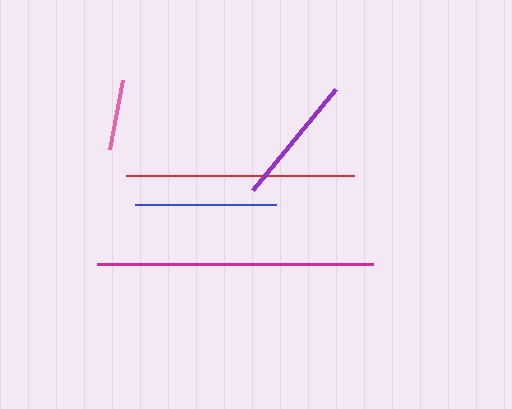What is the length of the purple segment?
The purple segment is approximately 131 pixels long.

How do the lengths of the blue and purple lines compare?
The blue and purple lines are approximately the same length.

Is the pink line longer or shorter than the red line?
The red line is longer than the pink line.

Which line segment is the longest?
The magenta line is the longest at approximately 276 pixels.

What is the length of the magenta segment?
The magenta segment is approximately 276 pixels long.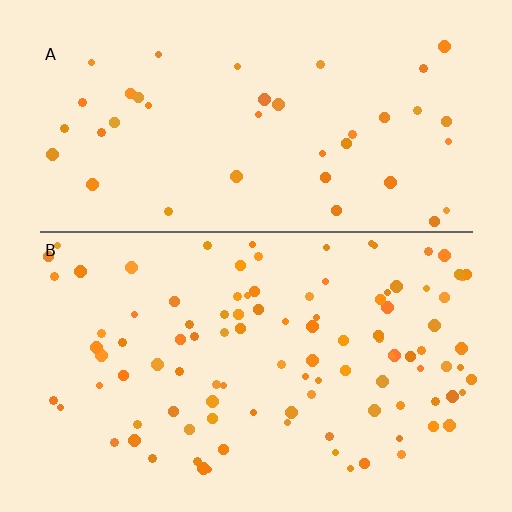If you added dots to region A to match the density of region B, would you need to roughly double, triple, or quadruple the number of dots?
Approximately triple.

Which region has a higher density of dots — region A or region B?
B (the bottom).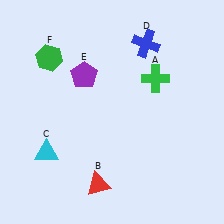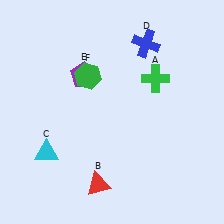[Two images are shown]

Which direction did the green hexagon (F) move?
The green hexagon (F) moved right.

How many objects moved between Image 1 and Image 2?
1 object moved between the two images.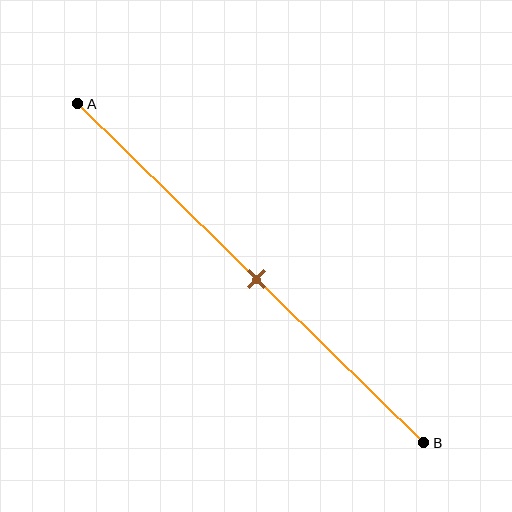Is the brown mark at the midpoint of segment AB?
Yes, the mark is approximately at the midpoint.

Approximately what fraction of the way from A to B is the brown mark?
The brown mark is approximately 50% of the way from A to B.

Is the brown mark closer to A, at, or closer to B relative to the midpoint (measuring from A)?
The brown mark is approximately at the midpoint of segment AB.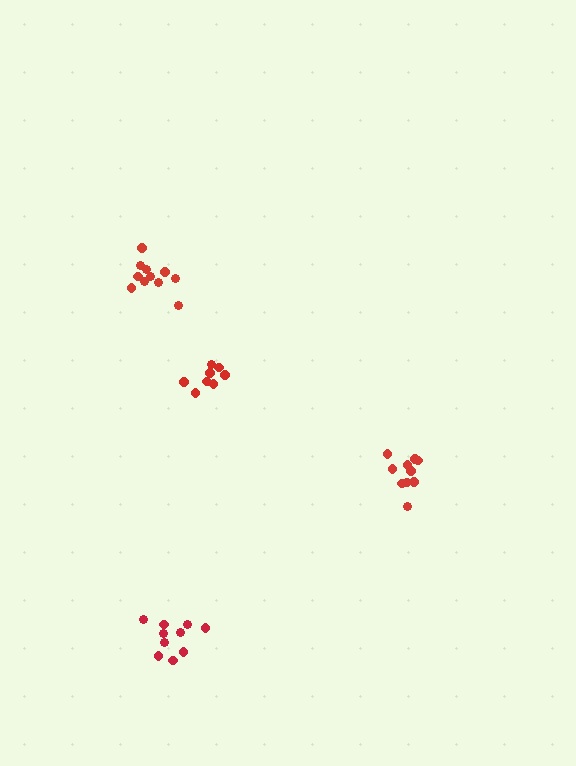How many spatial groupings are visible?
There are 4 spatial groupings.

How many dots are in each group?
Group 1: 11 dots, Group 2: 8 dots, Group 3: 10 dots, Group 4: 10 dots (39 total).